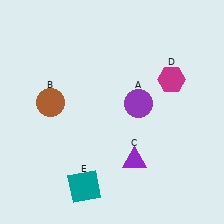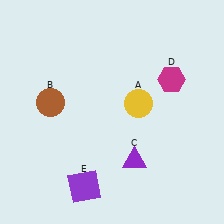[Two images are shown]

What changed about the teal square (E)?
In Image 1, E is teal. In Image 2, it changed to purple.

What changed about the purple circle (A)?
In Image 1, A is purple. In Image 2, it changed to yellow.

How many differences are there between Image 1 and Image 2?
There are 2 differences between the two images.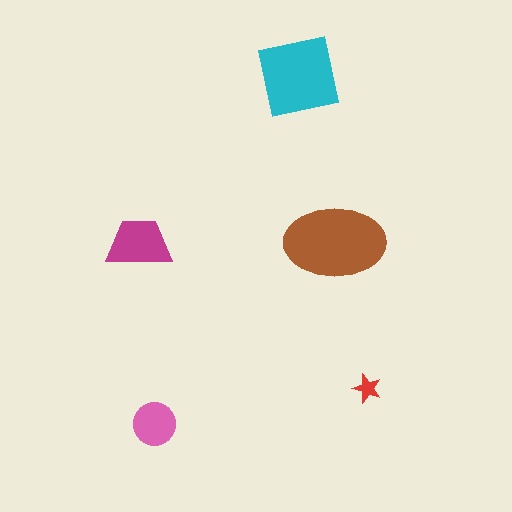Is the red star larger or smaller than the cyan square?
Smaller.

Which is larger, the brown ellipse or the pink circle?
The brown ellipse.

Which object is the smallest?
The red star.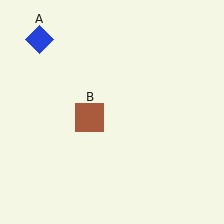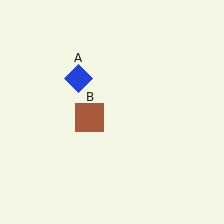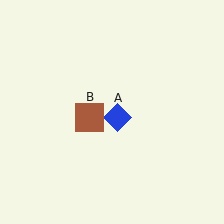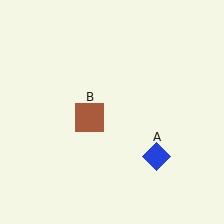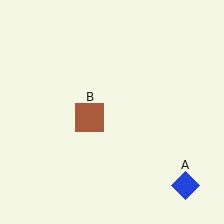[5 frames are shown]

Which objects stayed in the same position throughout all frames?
Brown square (object B) remained stationary.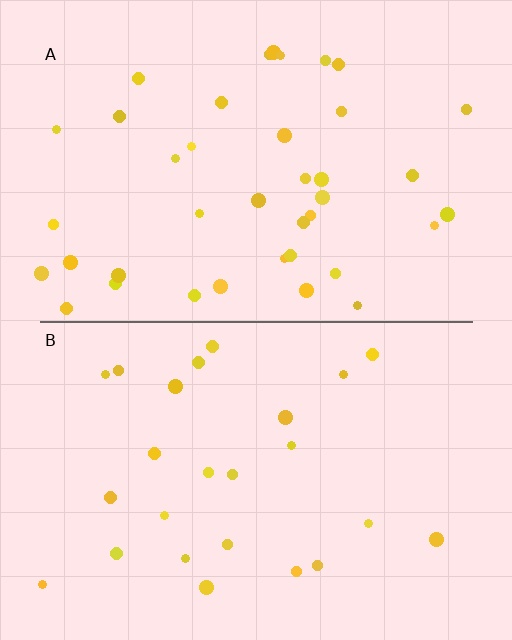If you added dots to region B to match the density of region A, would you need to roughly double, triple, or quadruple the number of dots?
Approximately double.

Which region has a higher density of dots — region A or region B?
A (the top).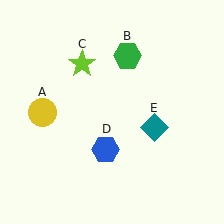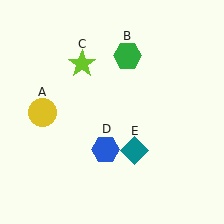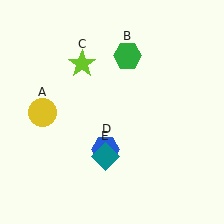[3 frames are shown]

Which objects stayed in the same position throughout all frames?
Yellow circle (object A) and green hexagon (object B) and lime star (object C) and blue hexagon (object D) remained stationary.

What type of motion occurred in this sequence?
The teal diamond (object E) rotated clockwise around the center of the scene.